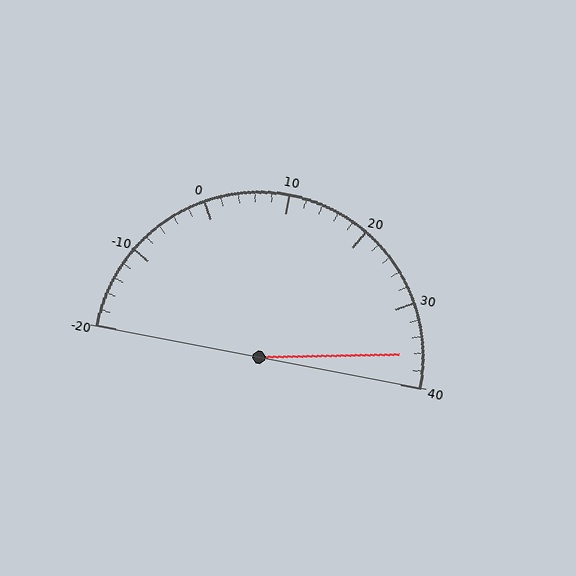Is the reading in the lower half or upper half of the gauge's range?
The reading is in the upper half of the range (-20 to 40).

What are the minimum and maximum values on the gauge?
The gauge ranges from -20 to 40.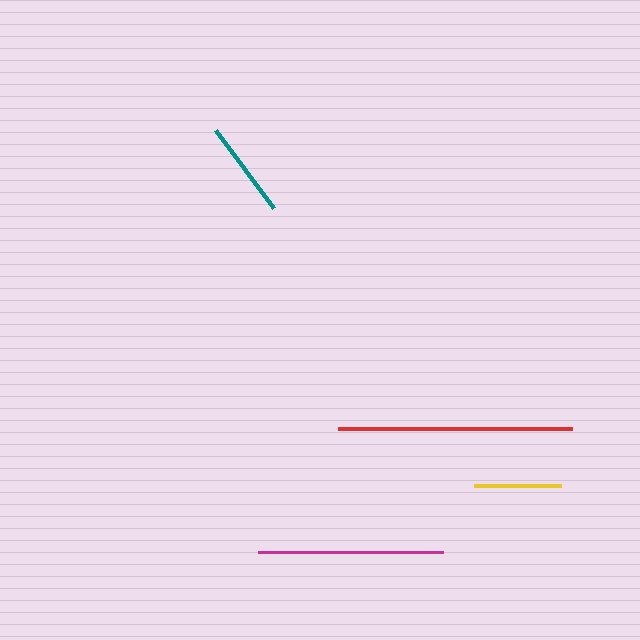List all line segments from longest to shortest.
From longest to shortest: red, magenta, teal, yellow.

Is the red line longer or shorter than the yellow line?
The red line is longer than the yellow line.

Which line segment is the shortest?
The yellow line is the shortest at approximately 87 pixels.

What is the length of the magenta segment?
The magenta segment is approximately 186 pixels long.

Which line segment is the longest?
The red line is the longest at approximately 234 pixels.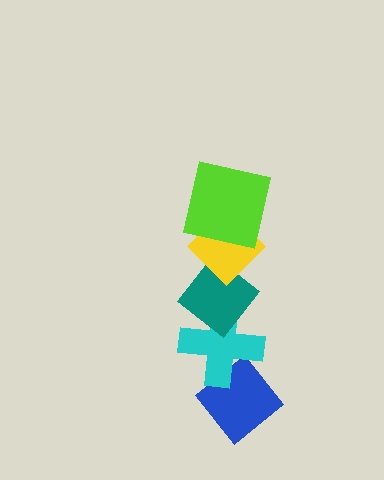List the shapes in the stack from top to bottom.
From top to bottom: the lime square, the yellow diamond, the teal diamond, the cyan cross, the blue diamond.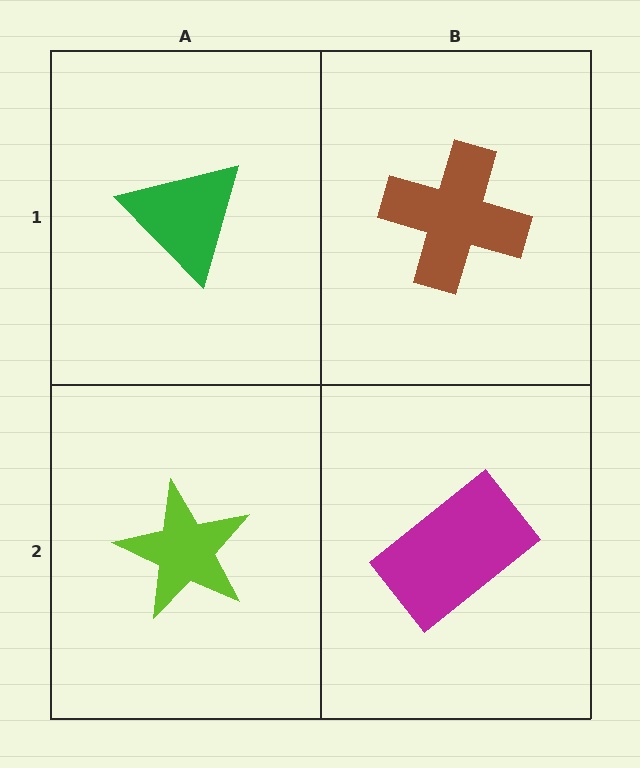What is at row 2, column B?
A magenta rectangle.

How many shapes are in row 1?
2 shapes.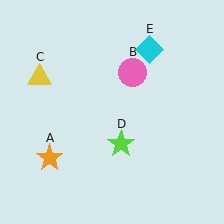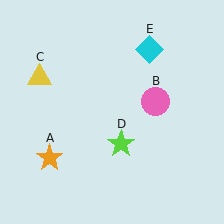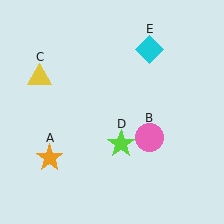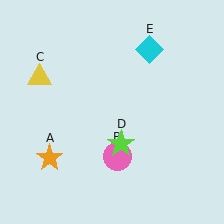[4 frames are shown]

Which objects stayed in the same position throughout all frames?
Orange star (object A) and yellow triangle (object C) and lime star (object D) and cyan diamond (object E) remained stationary.